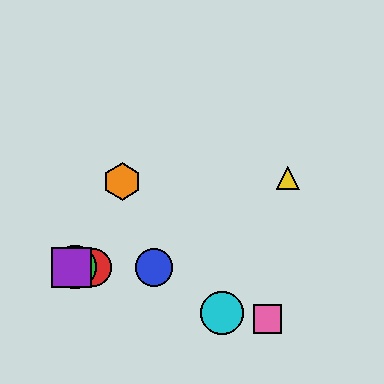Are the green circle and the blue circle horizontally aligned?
Yes, both are at y≈267.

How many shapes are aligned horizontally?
4 shapes (the red circle, the blue circle, the green circle, the purple square) are aligned horizontally.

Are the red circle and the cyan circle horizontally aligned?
No, the red circle is at y≈267 and the cyan circle is at y≈313.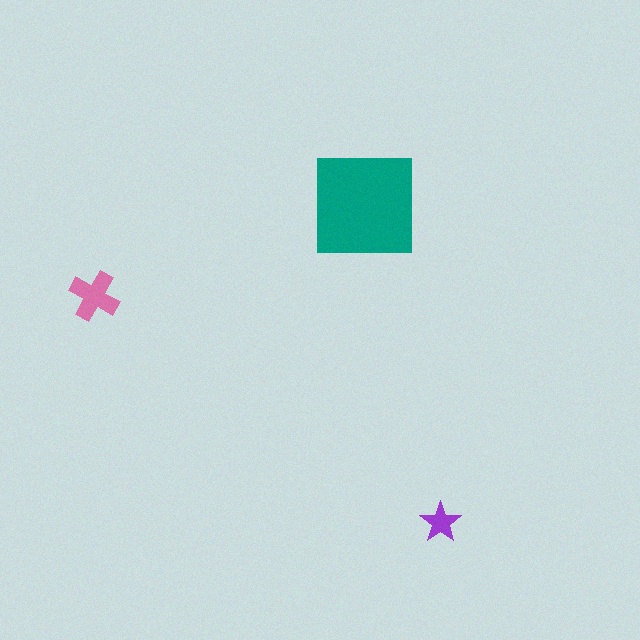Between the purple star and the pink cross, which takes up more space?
The pink cross.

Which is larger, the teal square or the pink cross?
The teal square.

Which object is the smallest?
The purple star.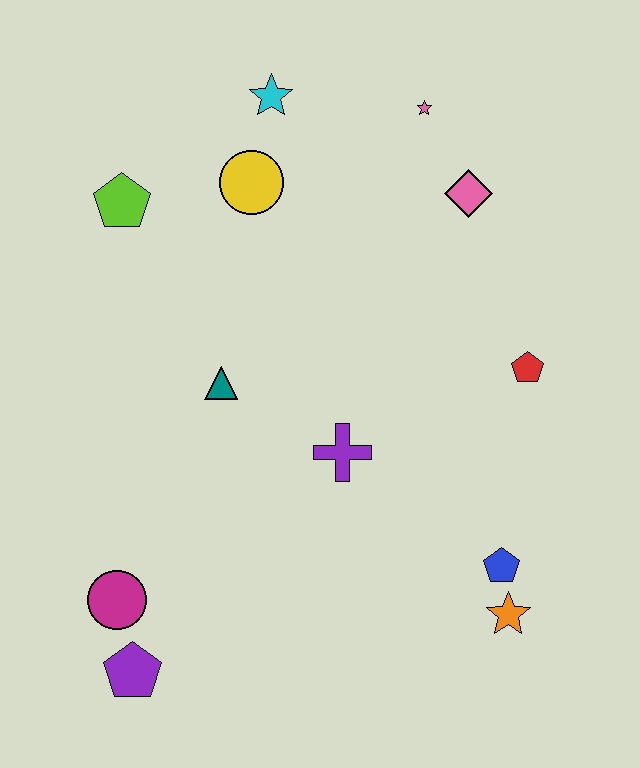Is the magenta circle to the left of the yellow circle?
Yes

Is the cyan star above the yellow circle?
Yes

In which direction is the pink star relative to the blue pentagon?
The pink star is above the blue pentagon.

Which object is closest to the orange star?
The blue pentagon is closest to the orange star.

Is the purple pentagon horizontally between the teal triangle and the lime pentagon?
Yes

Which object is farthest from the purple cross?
The cyan star is farthest from the purple cross.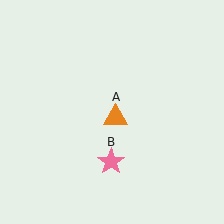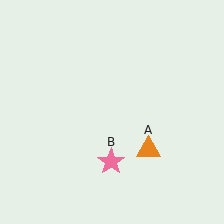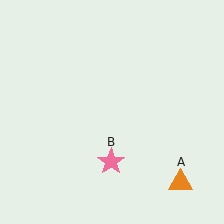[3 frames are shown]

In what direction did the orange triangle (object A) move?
The orange triangle (object A) moved down and to the right.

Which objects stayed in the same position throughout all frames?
Pink star (object B) remained stationary.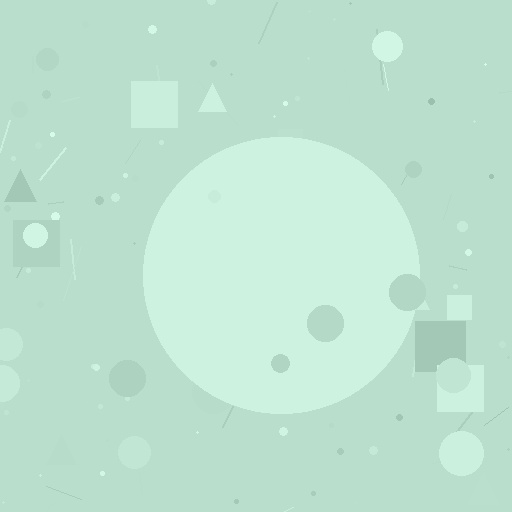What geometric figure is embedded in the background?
A circle is embedded in the background.